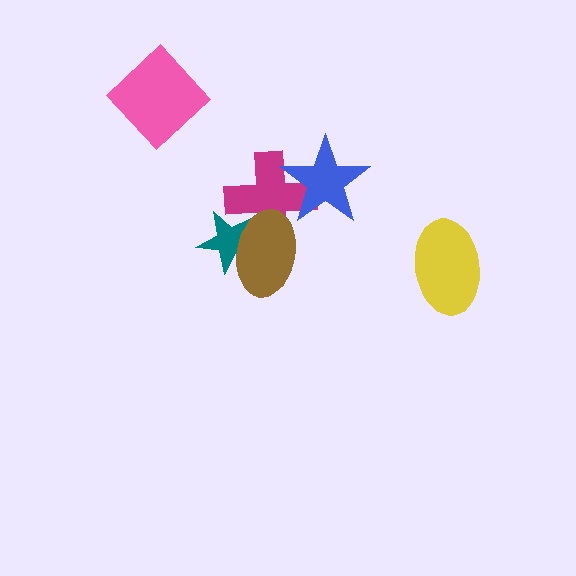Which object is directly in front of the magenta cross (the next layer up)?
The blue star is directly in front of the magenta cross.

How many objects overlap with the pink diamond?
0 objects overlap with the pink diamond.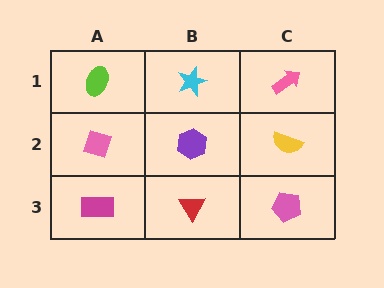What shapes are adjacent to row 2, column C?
A pink arrow (row 1, column C), a pink pentagon (row 3, column C), a purple hexagon (row 2, column B).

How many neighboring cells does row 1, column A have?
2.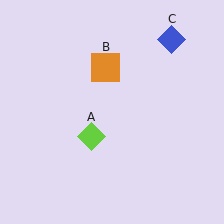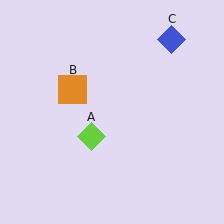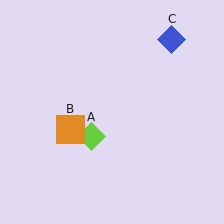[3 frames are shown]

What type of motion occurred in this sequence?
The orange square (object B) rotated counterclockwise around the center of the scene.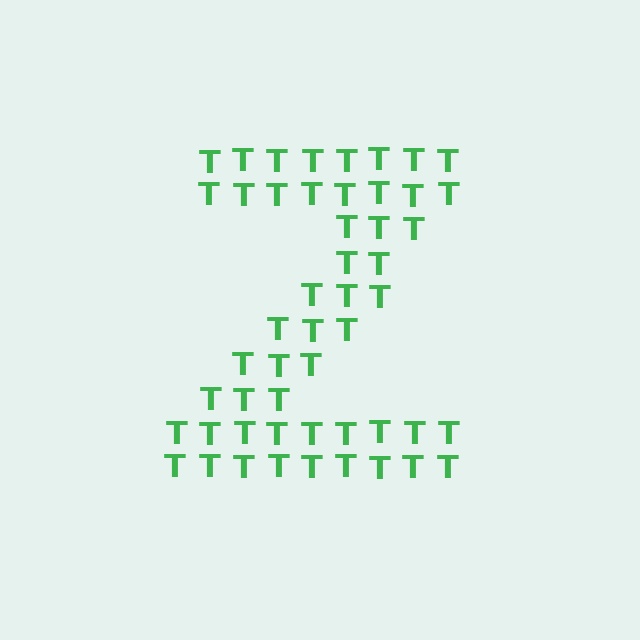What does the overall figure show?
The overall figure shows the letter Z.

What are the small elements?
The small elements are letter T's.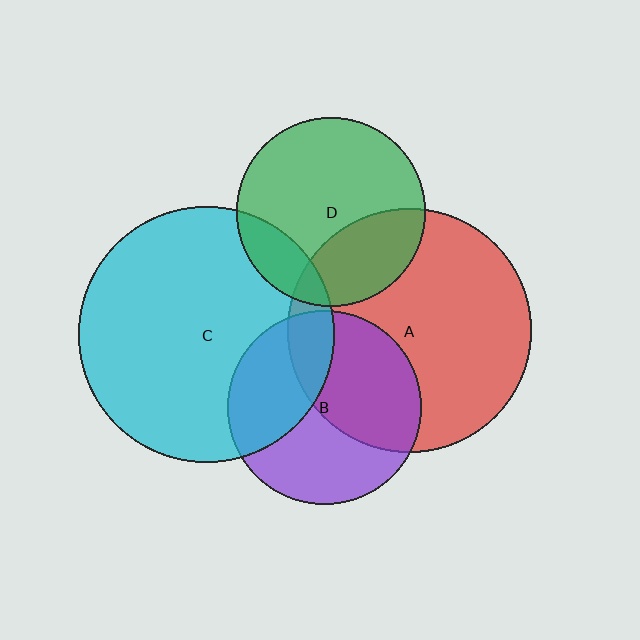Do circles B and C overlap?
Yes.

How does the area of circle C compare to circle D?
Approximately 1.8 times.